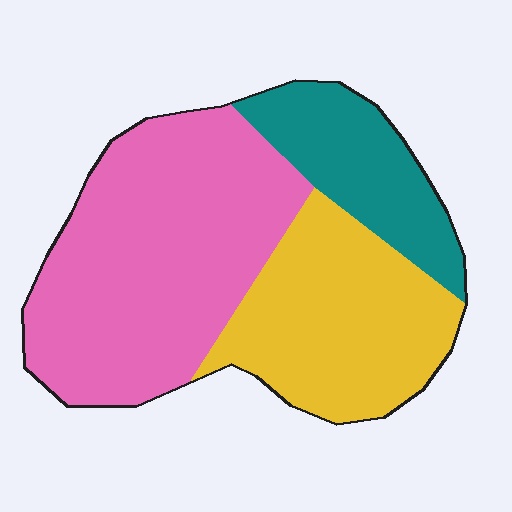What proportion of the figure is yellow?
Yellow takes up about one third (1/3) of the figure.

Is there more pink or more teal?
Pink.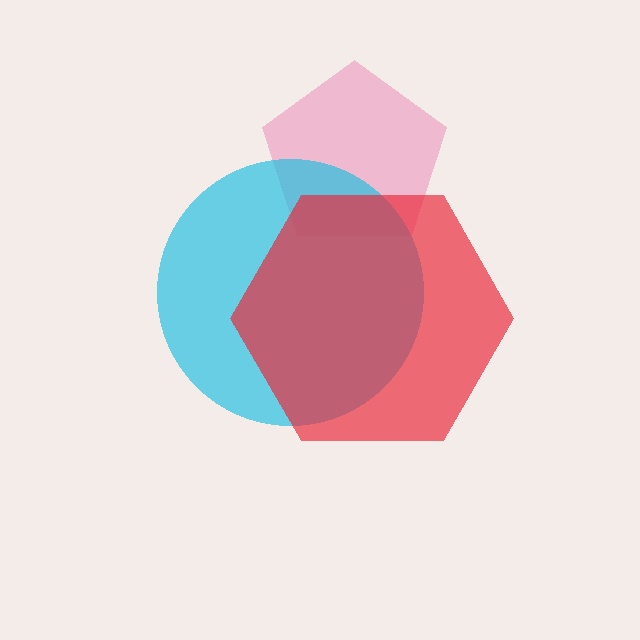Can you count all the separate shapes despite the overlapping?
Yes, there are 3 separate shapes.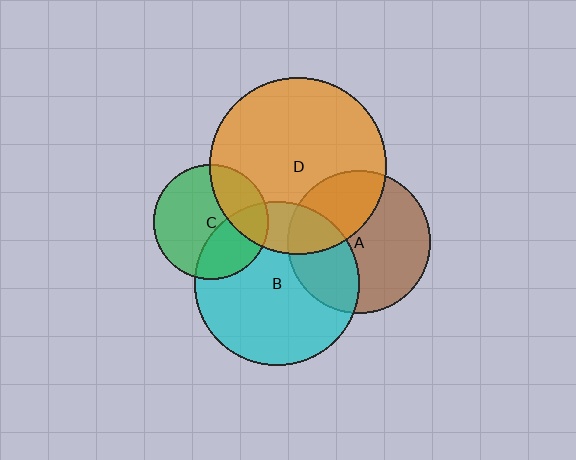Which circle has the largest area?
Circle D (orange).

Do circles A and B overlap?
Yes.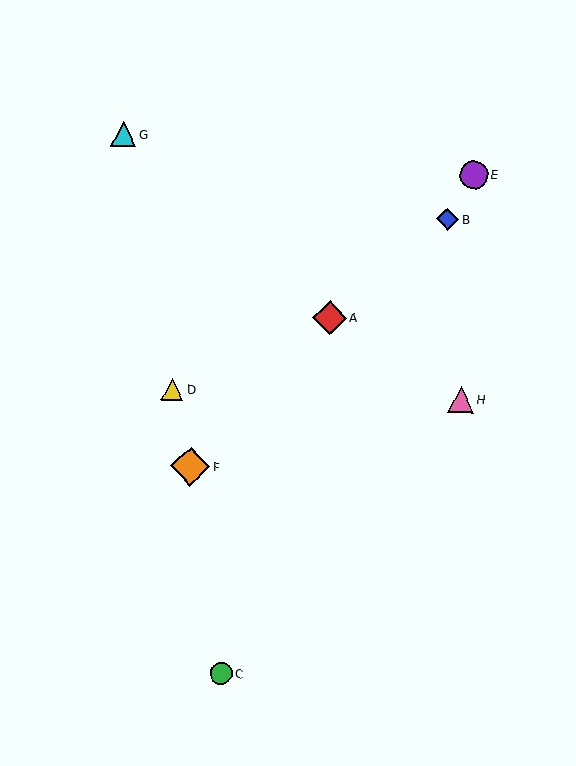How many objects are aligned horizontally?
2 objects (D, H) are aligned horizontally.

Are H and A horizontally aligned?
No, H is at y≈399 and A is at y≈318.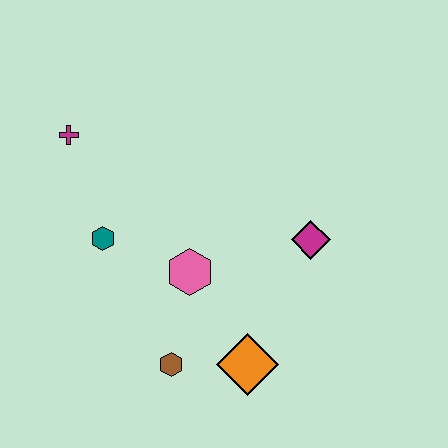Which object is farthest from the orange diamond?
The magenta cross is farthest from the orange diamond.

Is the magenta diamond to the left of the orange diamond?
No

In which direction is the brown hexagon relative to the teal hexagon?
The brown hexagon is below the teal hexagon.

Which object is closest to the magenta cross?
The teal hexagon is closest to the magenta cross.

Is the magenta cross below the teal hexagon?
No